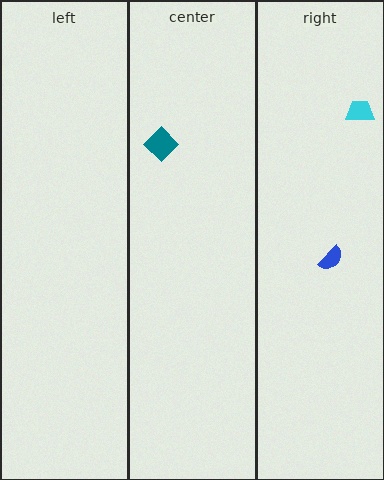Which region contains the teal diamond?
The center region.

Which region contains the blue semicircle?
The right region.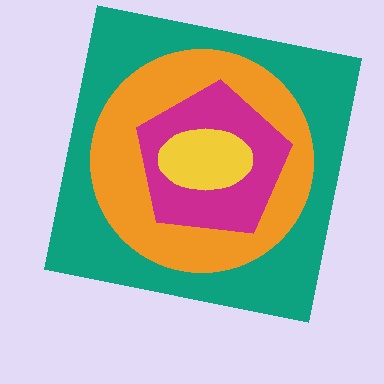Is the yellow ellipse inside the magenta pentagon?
Yes.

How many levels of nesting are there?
4.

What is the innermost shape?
The yellow ellipse.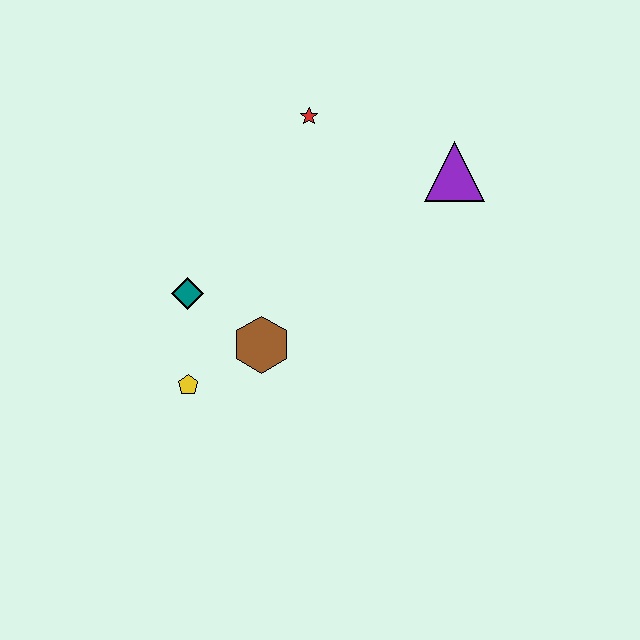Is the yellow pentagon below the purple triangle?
Yes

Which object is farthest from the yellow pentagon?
The purple triangle is farthest from the yellow pentagon.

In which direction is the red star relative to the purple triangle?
The red star is to the left of the purple triangle.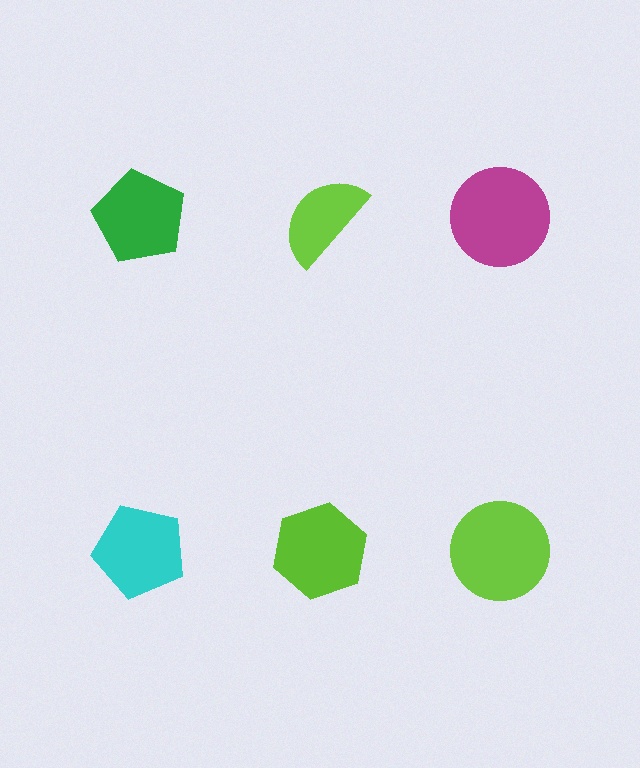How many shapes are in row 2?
3 shapes.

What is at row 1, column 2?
A lime semicircle.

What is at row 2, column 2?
A lime hexagon.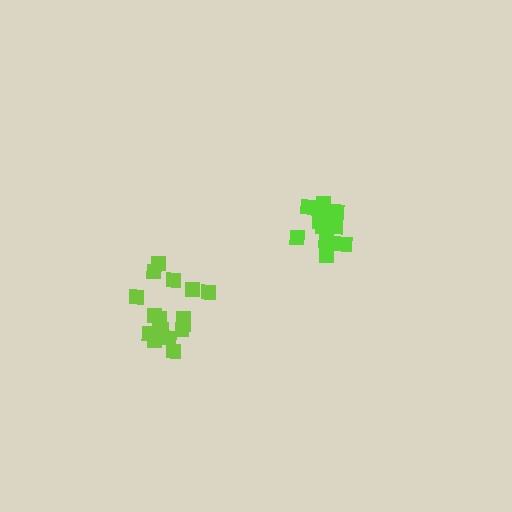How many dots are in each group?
Group 1: 15 dots, Group 2: 16 dots (31 total).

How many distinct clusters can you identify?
There are 2 distinct clusters.